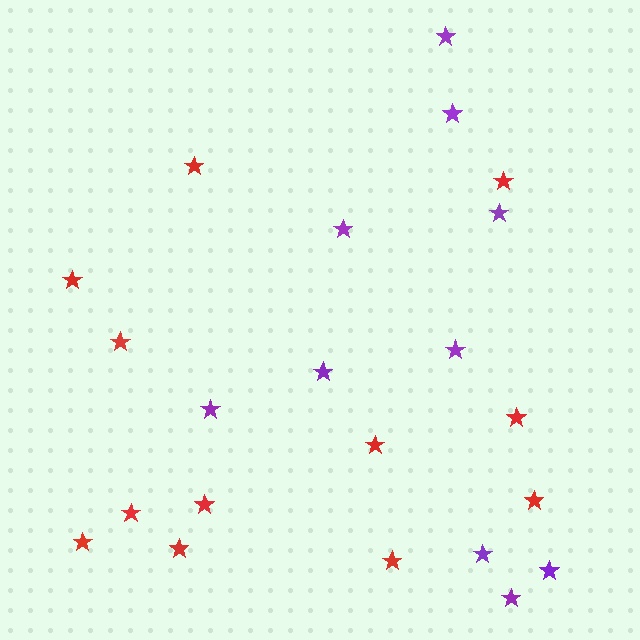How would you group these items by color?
There are 2 groups: one group of red stars (12) and one group of purple stars (10).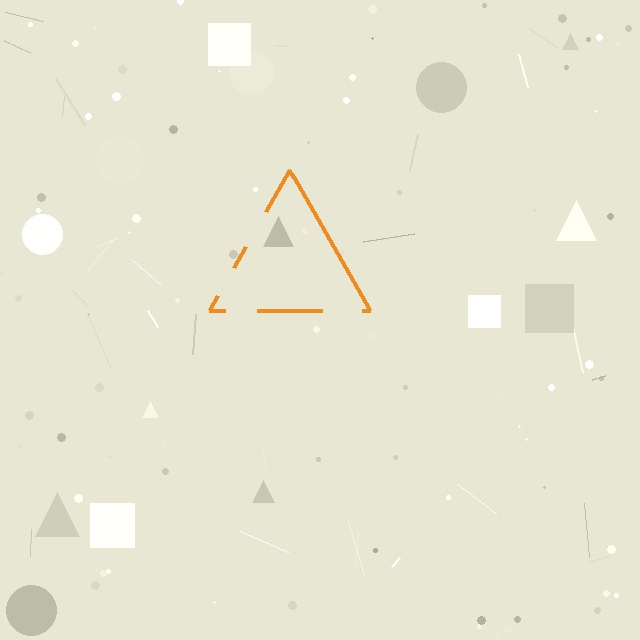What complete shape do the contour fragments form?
The contour fragments form a triangle.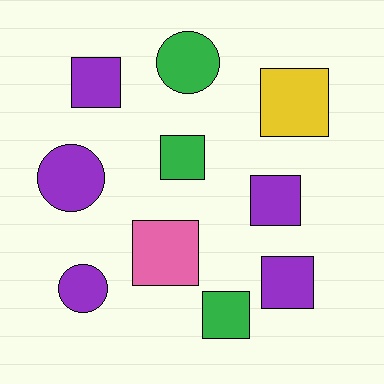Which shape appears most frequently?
Square, with 7 objects.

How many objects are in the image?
There are 10 objects.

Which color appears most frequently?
Purple, with 5 objects.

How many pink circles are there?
There are no pink circles.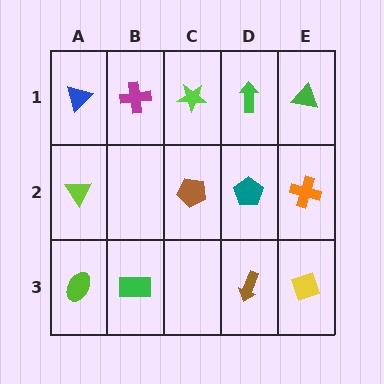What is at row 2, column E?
An orange cross.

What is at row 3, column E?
A yellow diamond.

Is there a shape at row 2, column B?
No, that cell is empty.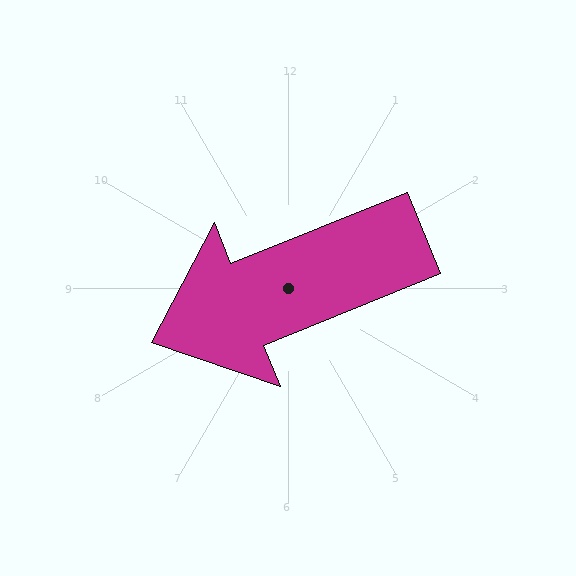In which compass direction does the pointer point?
West.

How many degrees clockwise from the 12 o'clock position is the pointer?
Approximately 248 degrees.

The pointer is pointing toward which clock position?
Roughly 8 o'clock.